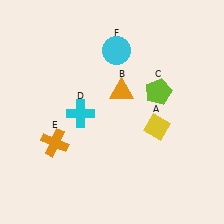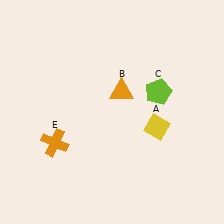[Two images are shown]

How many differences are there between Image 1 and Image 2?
There are 2 differences between the two images.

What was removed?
The cyan circle (F), the cyan cross (D) were removed in Image 2.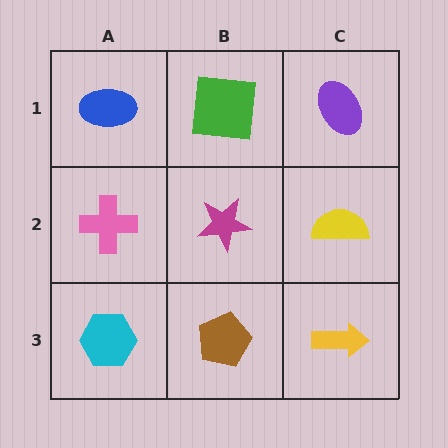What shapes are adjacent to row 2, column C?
A purple ellipse (row 1, column C), a yellow arrow (row 3, column C), a magenta star (row 2, column B).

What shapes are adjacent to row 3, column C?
A yellow semicircle (row 2, column C), a brown pentagon (row 3, column B).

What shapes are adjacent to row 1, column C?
A yellow semicircle (row 2, column C), a green square (row 1, column B).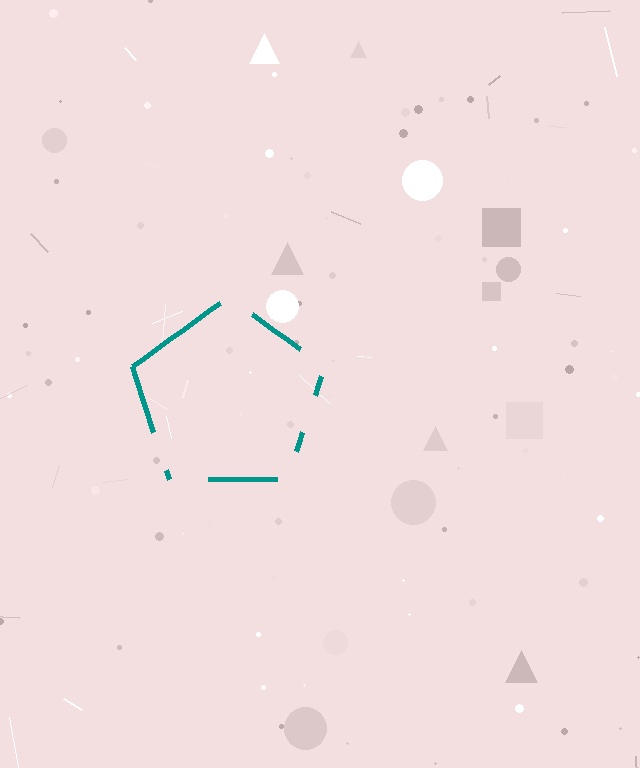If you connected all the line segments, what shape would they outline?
They would outline a pentagon.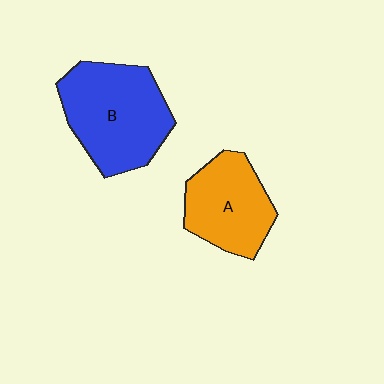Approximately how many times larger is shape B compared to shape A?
Approximately 1.4 times.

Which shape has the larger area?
Shape B (blue).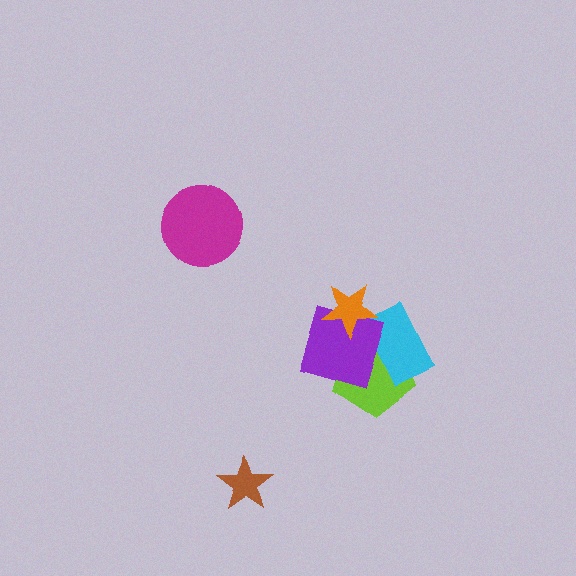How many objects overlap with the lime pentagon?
2 objects overlap with the lime pentagon.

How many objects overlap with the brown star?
0 objects overlap with the brown star.